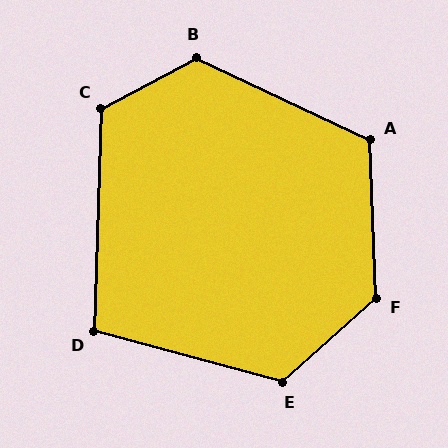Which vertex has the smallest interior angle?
D, at approximately 103 degrees.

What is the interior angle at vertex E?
Approximately 123 degrees (obtuse).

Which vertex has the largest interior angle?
F, at approximately 130 degrees.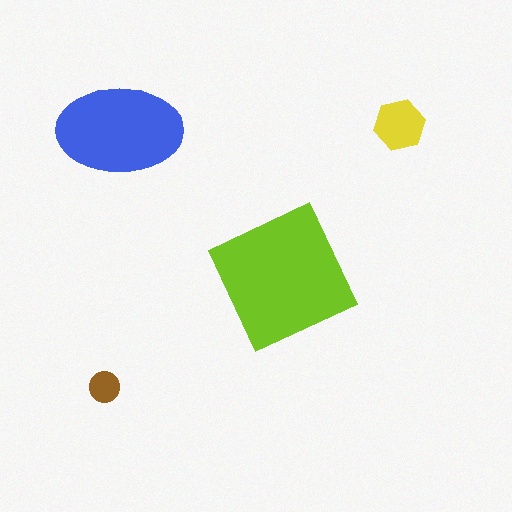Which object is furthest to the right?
The yellow hexagon is rightmost.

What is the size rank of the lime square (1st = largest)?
1st.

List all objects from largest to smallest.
The lime square, the blue ellipse, the yellow hexagon, the brown circle.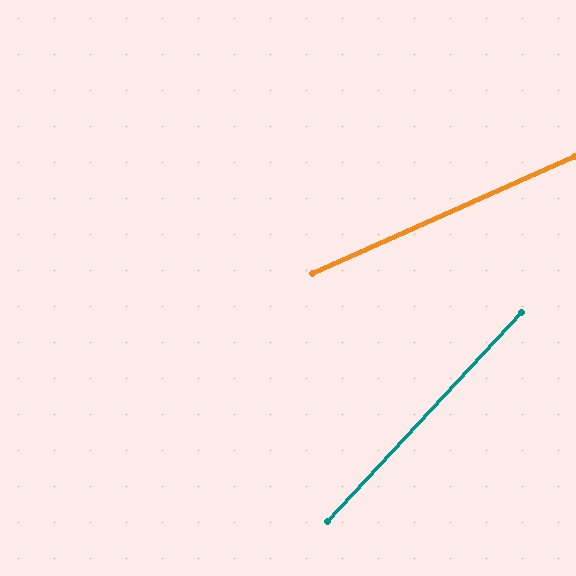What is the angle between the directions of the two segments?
Approximately 23 degrees.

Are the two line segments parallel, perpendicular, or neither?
Neither parallel nor perpendicular — they differ by about 23°.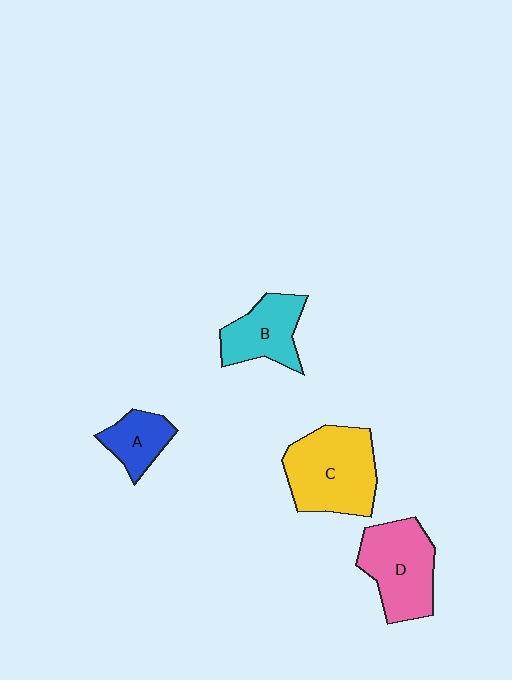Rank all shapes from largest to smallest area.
From largest to smallest: C (yellow), D (pink), B (cyan), A (blue).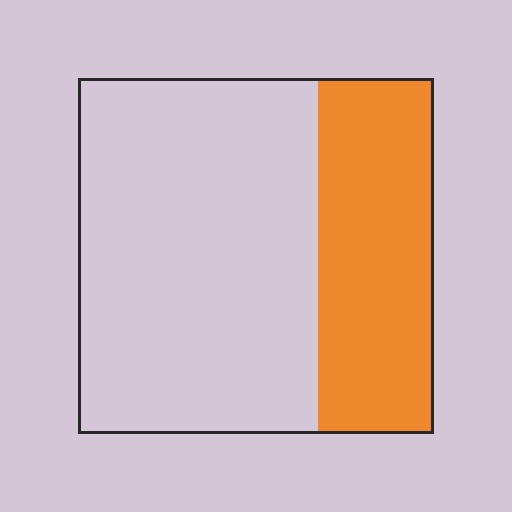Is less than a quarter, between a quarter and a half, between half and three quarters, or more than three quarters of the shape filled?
Between a quarter and a half.